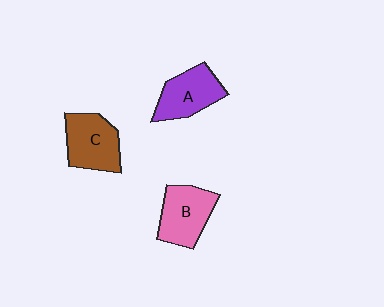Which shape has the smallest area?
Shape A (purple).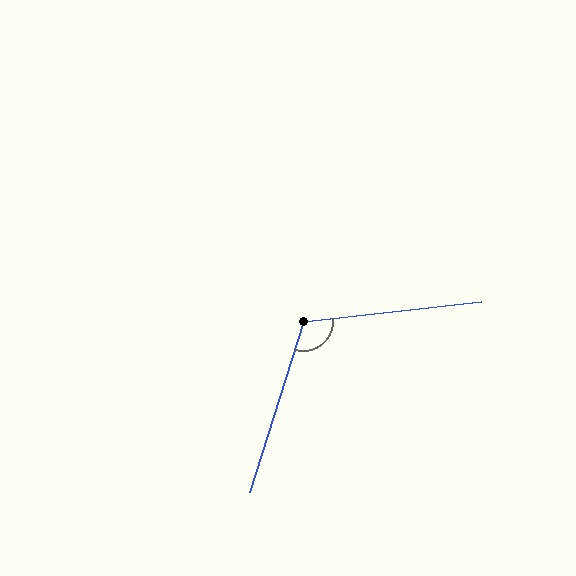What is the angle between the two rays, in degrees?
Approximately 114 degrees.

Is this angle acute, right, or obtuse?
It is obtuse.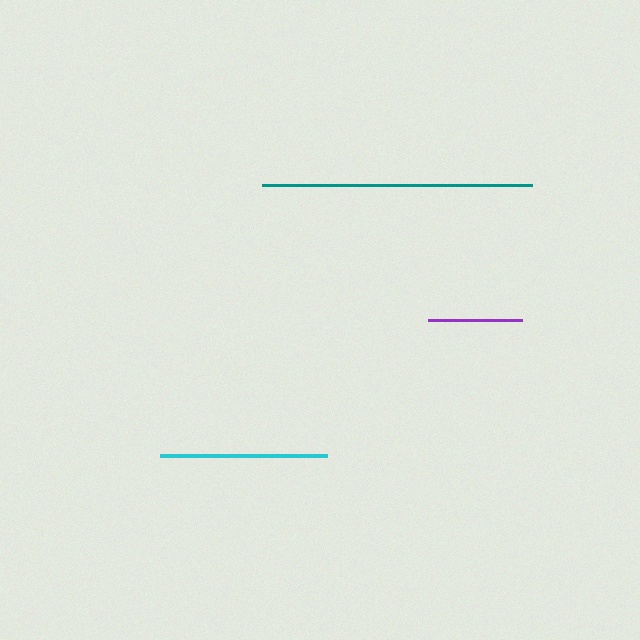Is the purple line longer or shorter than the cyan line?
The cyan line is longer than the purple line.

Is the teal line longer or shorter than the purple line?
The teal line is longer than the purple line.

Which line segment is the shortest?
The purple line is the shortest at approximately 94 pixels.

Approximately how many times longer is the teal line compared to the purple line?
The teal line is approximately 2.9 times the length of the purple line.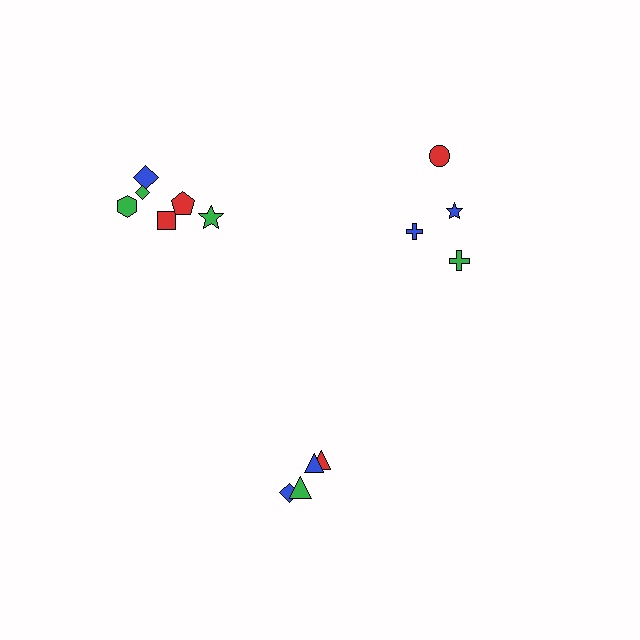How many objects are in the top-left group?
There are 6 objects.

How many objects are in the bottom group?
There are 4 objects.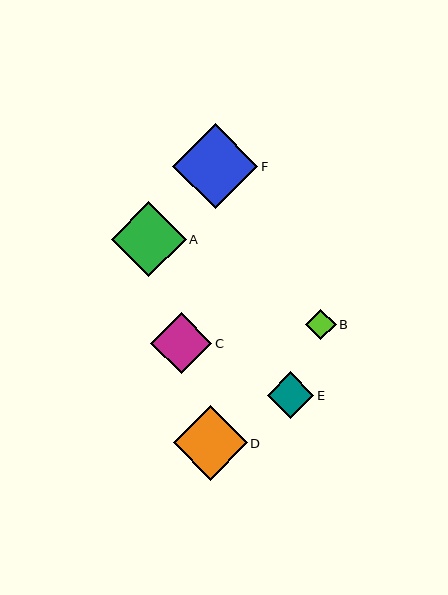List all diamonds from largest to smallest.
From largest to smallest: F, A, D, C, E, B.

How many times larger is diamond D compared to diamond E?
Diamond D is approximately 1.6 times the size of diamond E.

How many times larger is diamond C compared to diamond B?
Diamond C is approximately 2.0 times the size of diamond B.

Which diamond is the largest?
Diamond F is the largest with a size of approximately 85 pixels.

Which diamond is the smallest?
Diamond B is the smallest with a size of approximately 30 pixels.